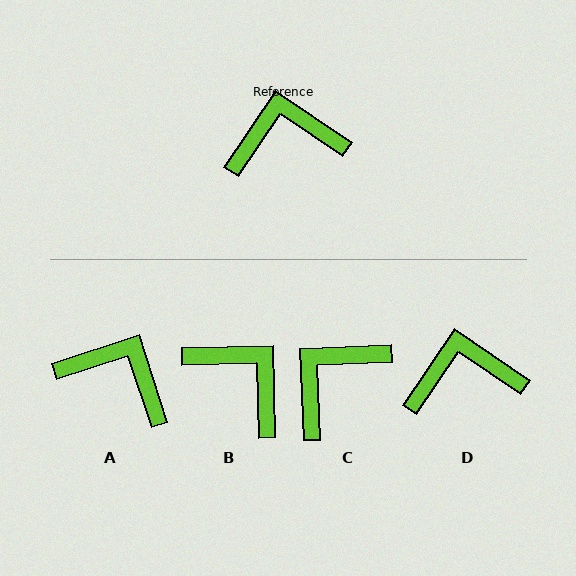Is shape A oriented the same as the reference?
No, it is off by about 38 degrees.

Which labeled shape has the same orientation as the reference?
D.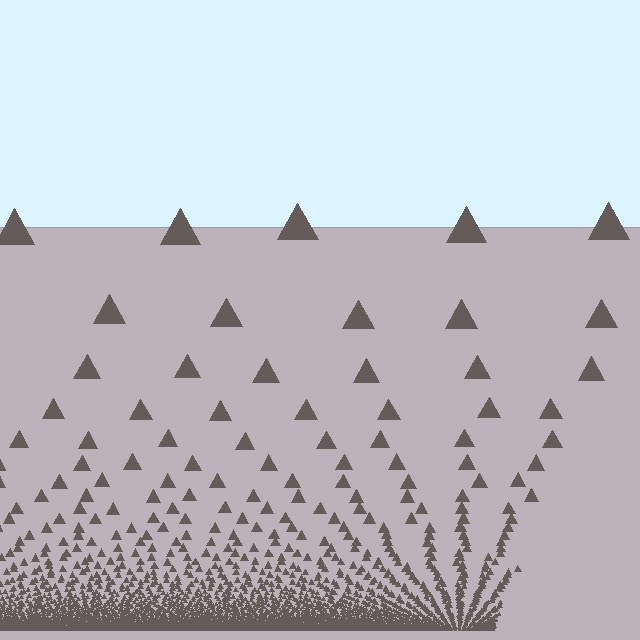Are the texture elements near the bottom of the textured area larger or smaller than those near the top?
Smaller. The gradient is inverted — elements near the bottom are smaller and denser.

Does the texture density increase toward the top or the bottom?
Density increases toward the bottom.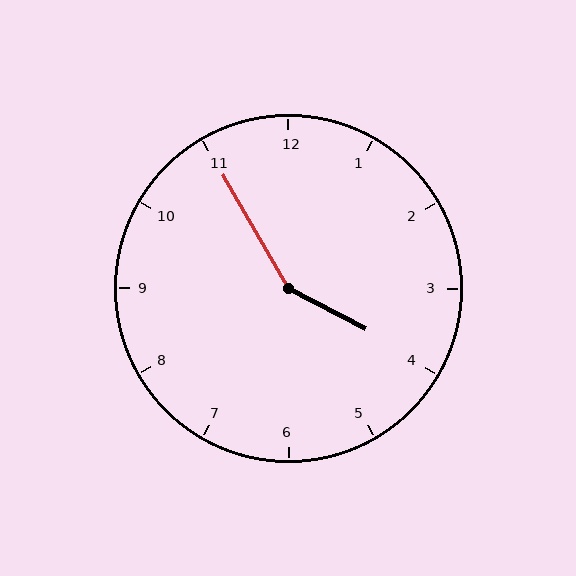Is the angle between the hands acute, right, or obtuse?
It is obtuse.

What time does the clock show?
3:55.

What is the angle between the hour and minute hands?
Approximately 148 degrees.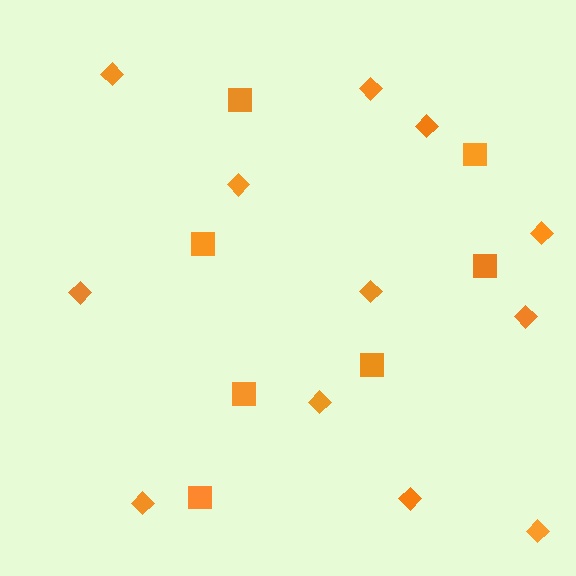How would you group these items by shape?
There are 2 groups: one group of diamonds (12) and one group of squares (7).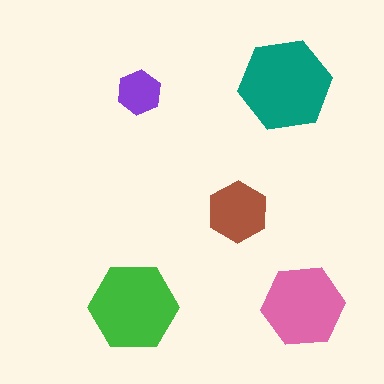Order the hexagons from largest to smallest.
the teal one, the green one, the pink one, the brown one, the purple one.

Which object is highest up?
The teal hexagon is topmost.